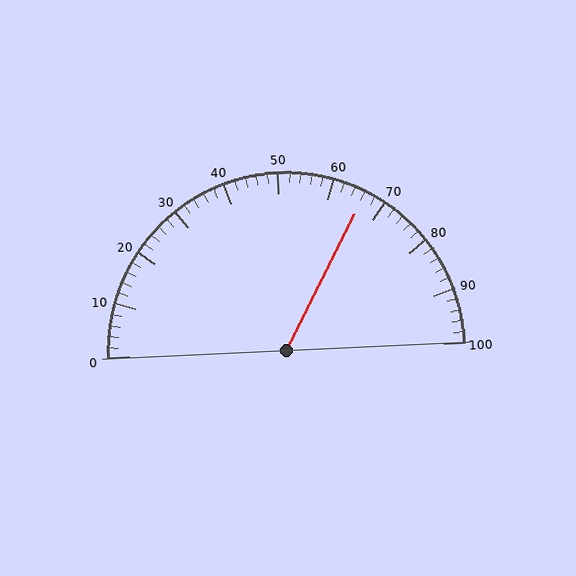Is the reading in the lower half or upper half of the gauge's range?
The reading is in the upper half of the range (0 to 100).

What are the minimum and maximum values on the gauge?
The gauge ranges from 0 to 100.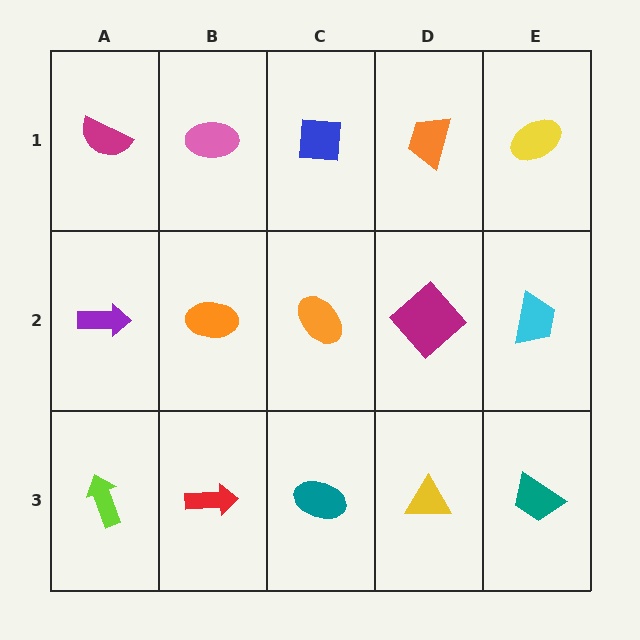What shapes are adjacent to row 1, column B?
An orange ellipse (row 2, column B), a magenta semicircle (row 1, column A), a blue square (row 1, column C).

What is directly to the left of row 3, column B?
A lime arrow.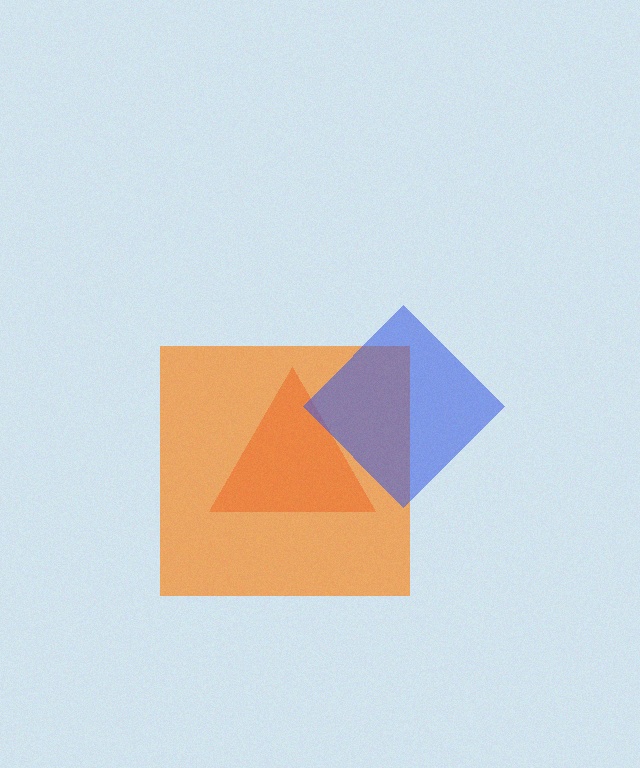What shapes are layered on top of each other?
The layered shapes are: a red triangle, an orange square, a blue diamond.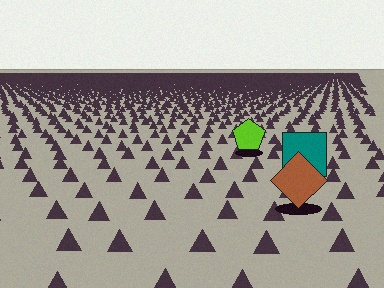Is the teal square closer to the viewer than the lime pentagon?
Yes. The teal square is closer — you can tell from the texture gradient: the ground texture is coarser near it.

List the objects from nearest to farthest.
From nearest to farthest: the brown diamond, the teal square, the lime pentagon.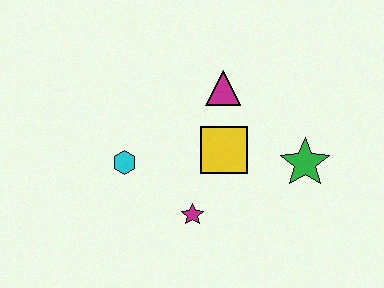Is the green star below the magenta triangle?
Yes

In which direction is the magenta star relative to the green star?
The magenta star is to the left of the green star.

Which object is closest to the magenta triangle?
The yellow square is closest to the magenta triangle.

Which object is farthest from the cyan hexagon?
The green star is farthest from the cyan hexagon.